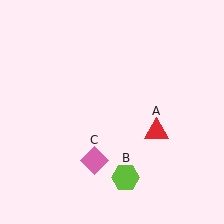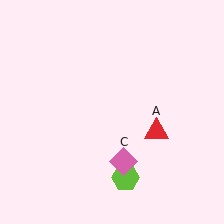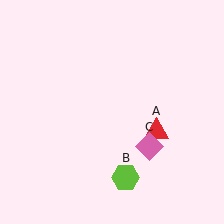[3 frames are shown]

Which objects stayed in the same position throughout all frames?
Red triangle (object A) and lime hexagon (object B) remained stationary.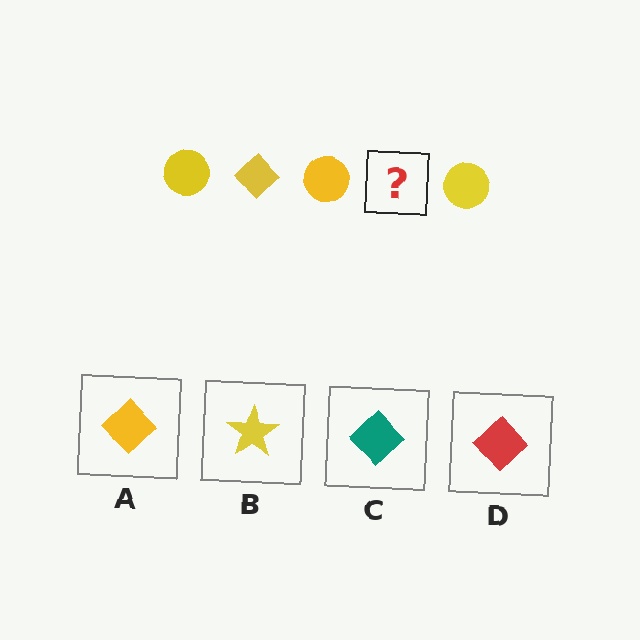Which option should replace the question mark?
Option A.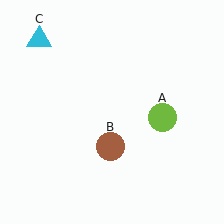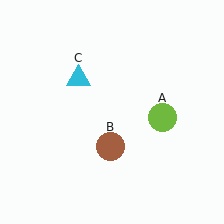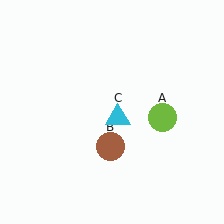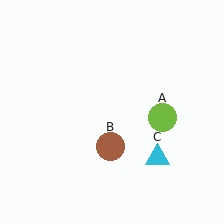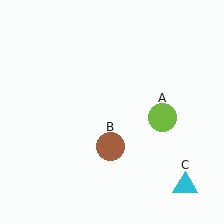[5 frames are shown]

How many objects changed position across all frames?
1 object changed position: cyan triangle (object C).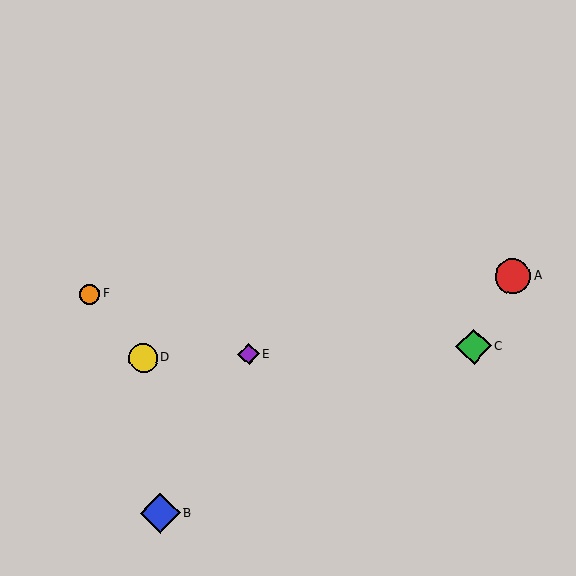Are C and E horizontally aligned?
Yes, both are at y≈346.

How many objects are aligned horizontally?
3 objects (C, D, E) are aligned horizontally.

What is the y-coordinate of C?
Object C is at y≈346.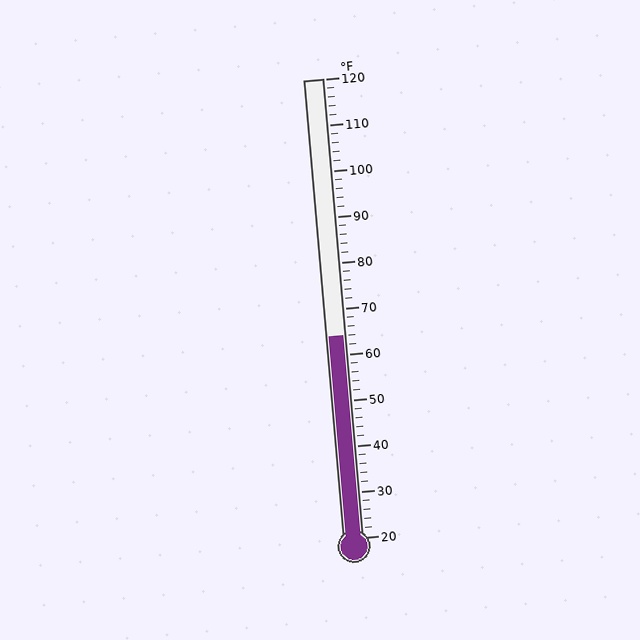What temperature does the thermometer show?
The thermometer shows approximately 64°F.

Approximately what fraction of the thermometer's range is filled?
The thermometer is filled to approximately 45% of its range.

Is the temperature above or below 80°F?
The temperature is below 80°F.